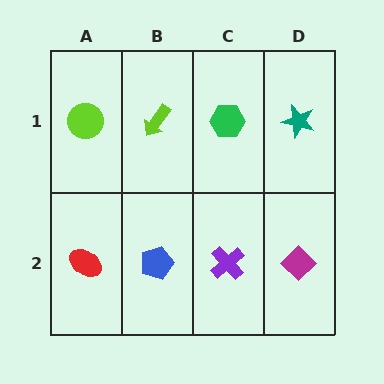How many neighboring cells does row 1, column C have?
3.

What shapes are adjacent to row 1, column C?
A purple cross (row 2, column C), a lime arrow (row 1, column B), a teal star (row 1, column D).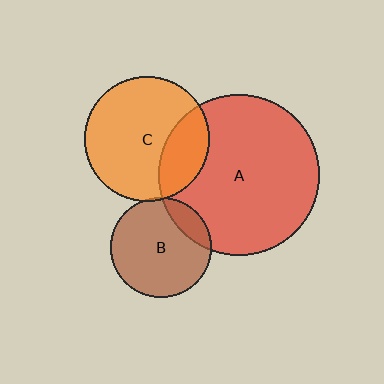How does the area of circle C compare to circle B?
Approximately 1.5 times.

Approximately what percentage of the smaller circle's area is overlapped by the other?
Approximately 5%.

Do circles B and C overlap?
Yes.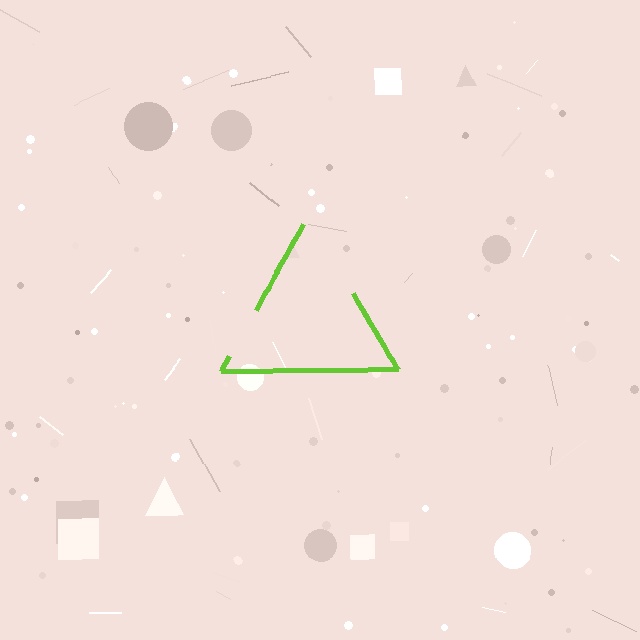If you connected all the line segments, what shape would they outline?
They would outline a triangle.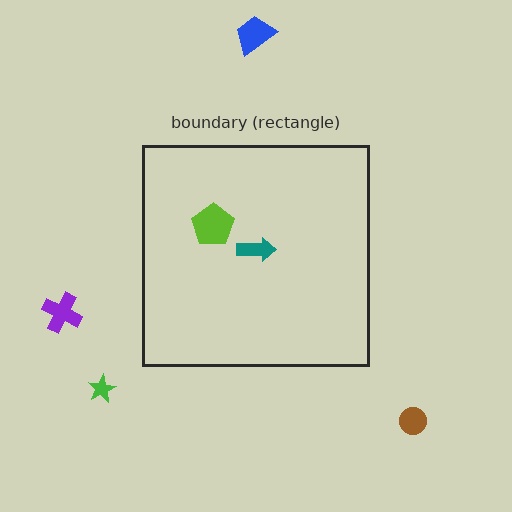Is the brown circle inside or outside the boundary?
Outside.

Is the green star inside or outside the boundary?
Outside.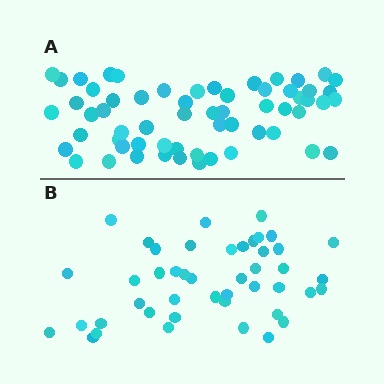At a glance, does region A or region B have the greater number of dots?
Region A (the top region) has more dots.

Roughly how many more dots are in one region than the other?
Region A has approximately 15 more dots than region B.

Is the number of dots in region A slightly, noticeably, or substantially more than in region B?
Region A has noticeably more, but not dramatically so. The ratio is roughly 1.3 to 1.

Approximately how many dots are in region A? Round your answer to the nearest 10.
About 60 dots.